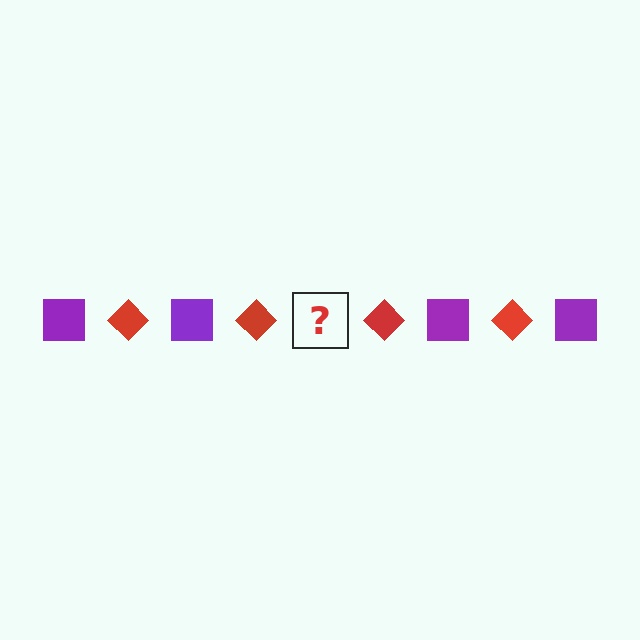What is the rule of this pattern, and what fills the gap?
The rule is that the pattern alternates between purple square and red diamond. The gap should be filled with a purple square.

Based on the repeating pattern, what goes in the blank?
The blank should be a purple square.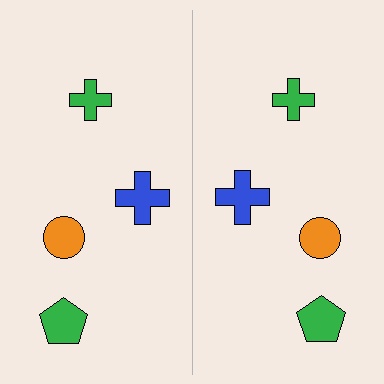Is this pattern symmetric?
Yes, this pattern has bilateral (reflection) symmetry.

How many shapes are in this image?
There are 8 shapes in this image.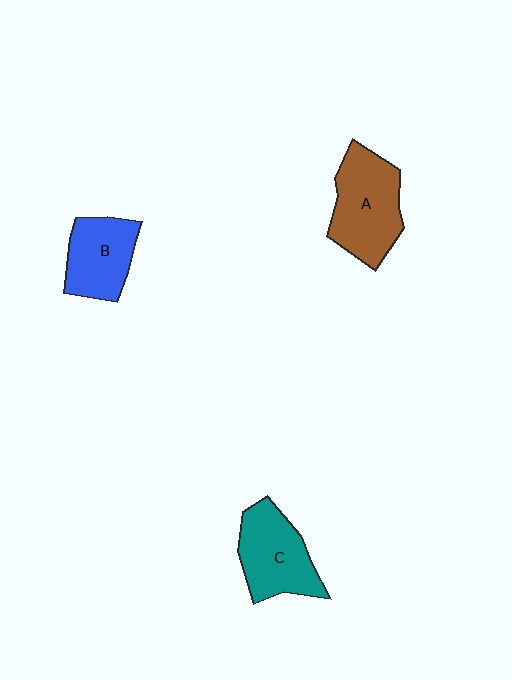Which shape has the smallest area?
Shape B (blue).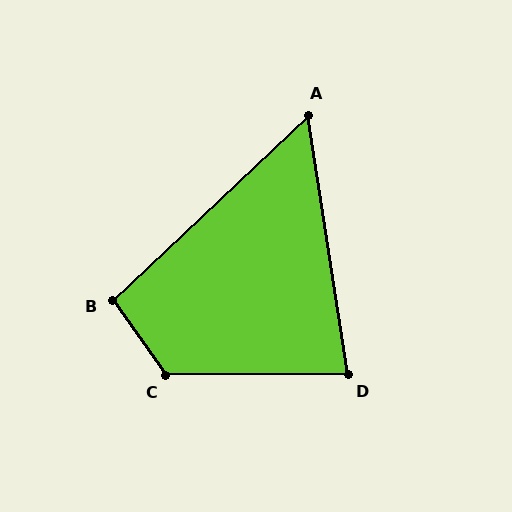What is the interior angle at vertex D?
Approximately 82 degrees (acute).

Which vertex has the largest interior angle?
C, at approximately 125 degrees.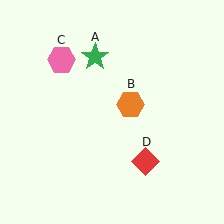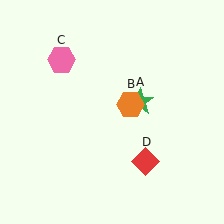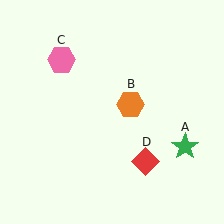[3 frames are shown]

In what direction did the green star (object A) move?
The green star (object A) moved down and to the right.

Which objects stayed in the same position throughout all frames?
Orange hexagon (object B) and pink hexagon (object C) and red diamond (object D) remained stationary.